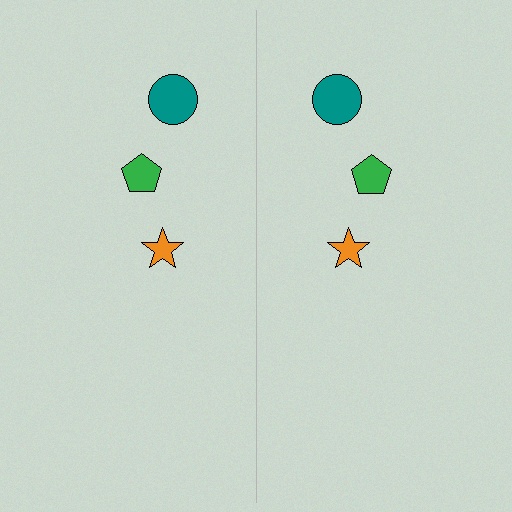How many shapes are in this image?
There are 6 shapes in this image.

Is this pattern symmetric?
Yes, this pattern has bilateral (reflection) symmetry.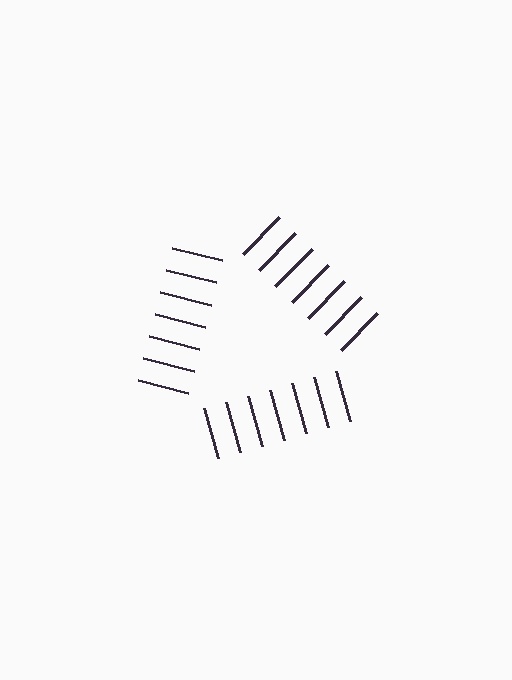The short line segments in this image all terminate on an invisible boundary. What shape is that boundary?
An illusory triangle — the line segments terminate on its edges but no continuous stroke is drawn.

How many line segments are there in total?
21 — 7 along each of the 3 edges.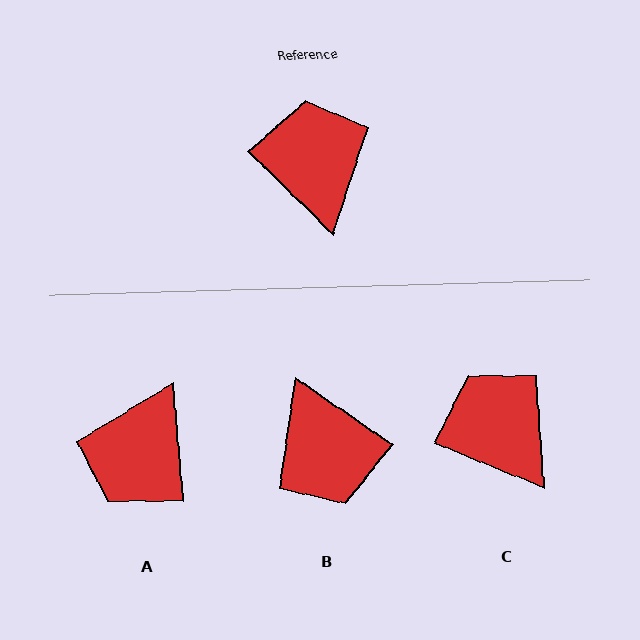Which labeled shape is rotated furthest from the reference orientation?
B, about 170 degrees away.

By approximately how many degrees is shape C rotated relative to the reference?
Approximately 22 degrees counter-clockwise.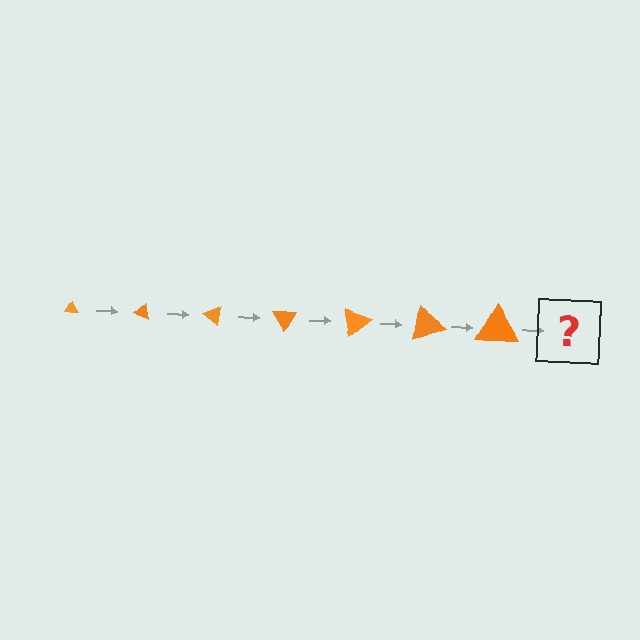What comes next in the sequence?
The next element should be a triangle, larger than the previous one and rotated 140 degrees from the start.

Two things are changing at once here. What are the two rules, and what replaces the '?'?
The two rules are that the triangle grows larger each step and it rotates 20 degrees each step. The '?' should be a triangle, larger than the previous one and rotated 140 degrees from the start.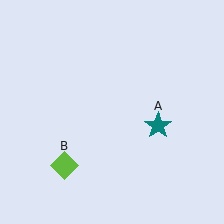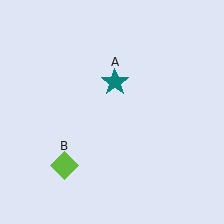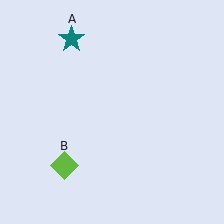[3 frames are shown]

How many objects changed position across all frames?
1 object changed position: teal star (object A).